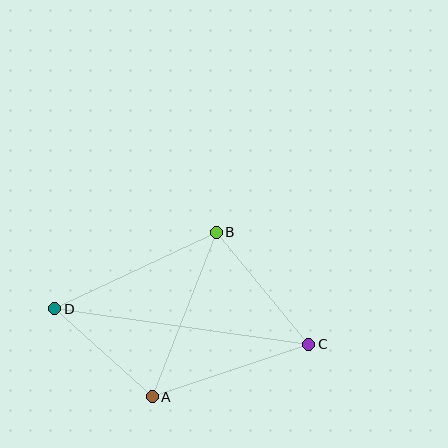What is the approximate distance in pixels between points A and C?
The distance between A and C is approximately 165 pixels.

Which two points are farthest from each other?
Points C and D are farthest from each other.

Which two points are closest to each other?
Points A and D are closest to each other.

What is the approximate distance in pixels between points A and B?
The distance between A and B is approximately 176 pixels.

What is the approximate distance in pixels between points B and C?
The distance between B and C is approximately 145 pixels.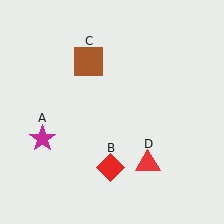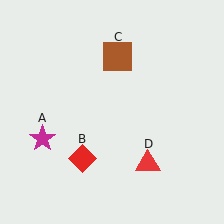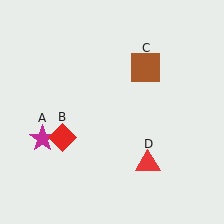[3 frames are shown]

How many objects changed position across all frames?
2 objects changed position: red diamond (object B), brown square (object C).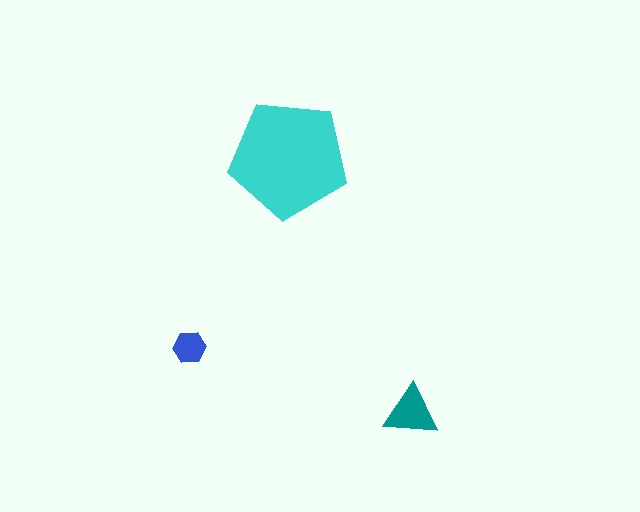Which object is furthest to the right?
The teal triangle is rightmost.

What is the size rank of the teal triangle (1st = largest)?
2nd.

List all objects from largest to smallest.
The cyan pentagon, the teal triangle, the blue hexagon.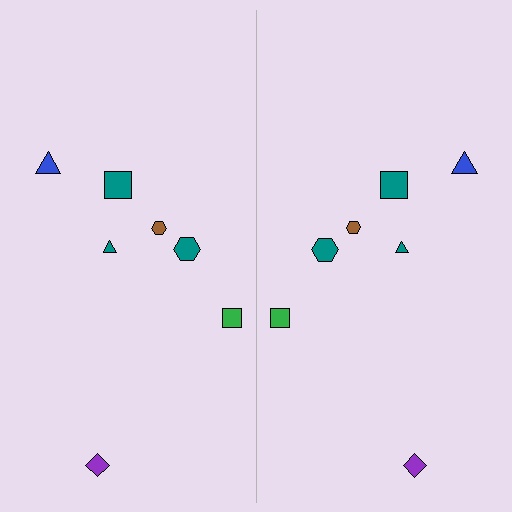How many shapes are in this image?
There are 14 shapes in this image.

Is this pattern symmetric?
Yes, this pattern has bilateral (reflection) symmetry.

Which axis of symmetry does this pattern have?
The pattern has a vertical axis of symmetry running through the center of the image.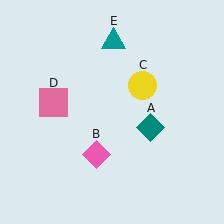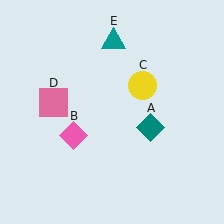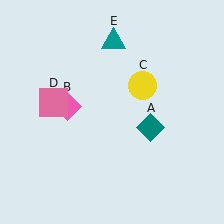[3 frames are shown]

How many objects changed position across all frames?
1 object changed position: pink diamond (object B).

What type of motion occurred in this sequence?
The pink diamond (object B) rotated clockwise around the center of the scene.